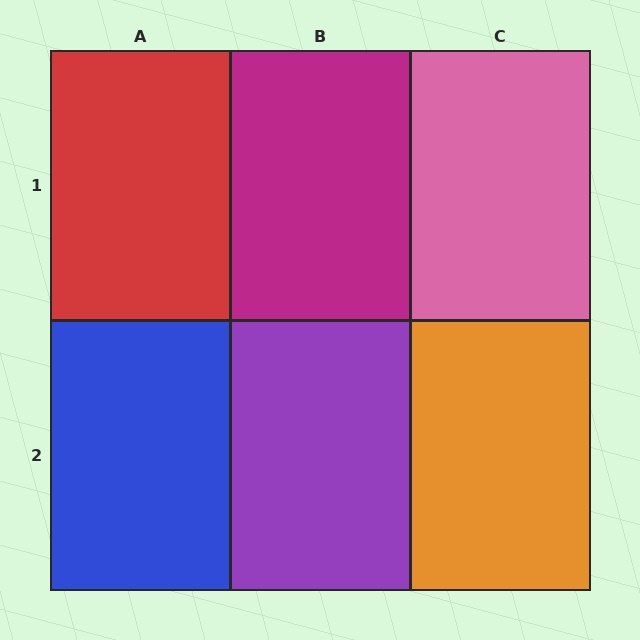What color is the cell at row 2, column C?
Orange.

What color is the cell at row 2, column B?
Purple.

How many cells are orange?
1 cell is orange.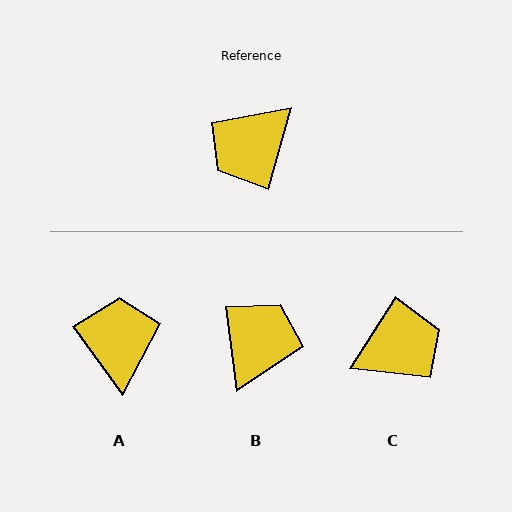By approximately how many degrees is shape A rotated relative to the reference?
Approximately 128 degrees clockwise.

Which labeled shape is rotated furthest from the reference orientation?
C, about 163 degrees away.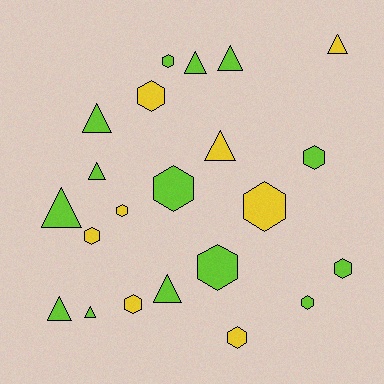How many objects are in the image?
There are 22 objects.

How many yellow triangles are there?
There are 2 yellow triangles.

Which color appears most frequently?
Lime, with 14 objects.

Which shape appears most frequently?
Hexagon, with 12 objects.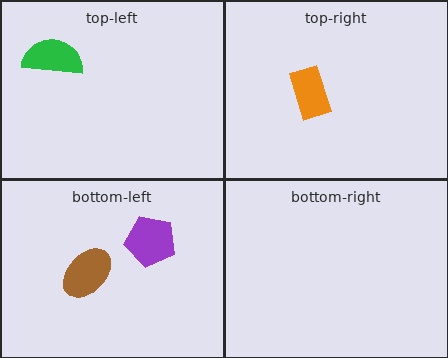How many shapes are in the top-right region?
1.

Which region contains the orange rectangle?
The top-right region.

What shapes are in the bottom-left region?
The purple pentagon, the brown ellipse.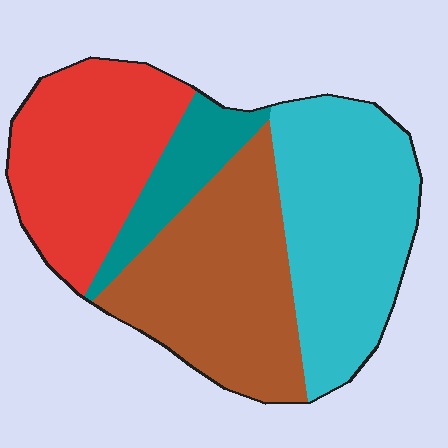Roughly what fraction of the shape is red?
Red takes up between a quarter and a half of the shape.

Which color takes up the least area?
Teal, at roughly 10%.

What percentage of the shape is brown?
Brown covers 31% of the shape.